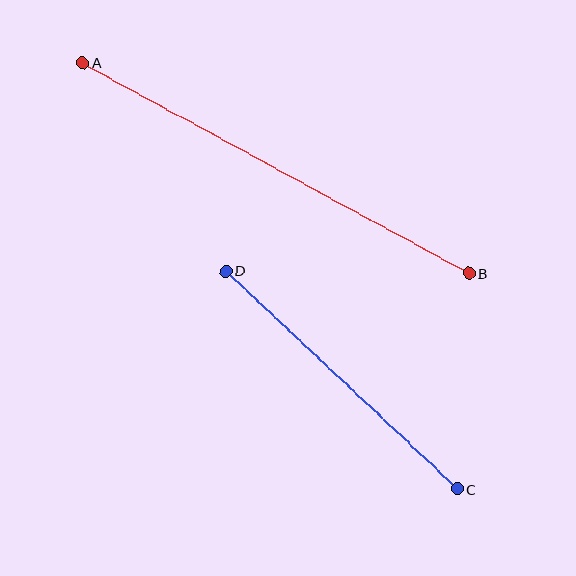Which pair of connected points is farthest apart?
Points A and B are farthest apart.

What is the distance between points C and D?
The distance is approximately 318 pixels.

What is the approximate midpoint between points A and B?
The midpoint is at approximately (276, 168) pixels.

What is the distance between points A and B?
The distance is approximately 440 pixels.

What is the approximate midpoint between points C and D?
The midpoint is at approximately (341, 380) pixels.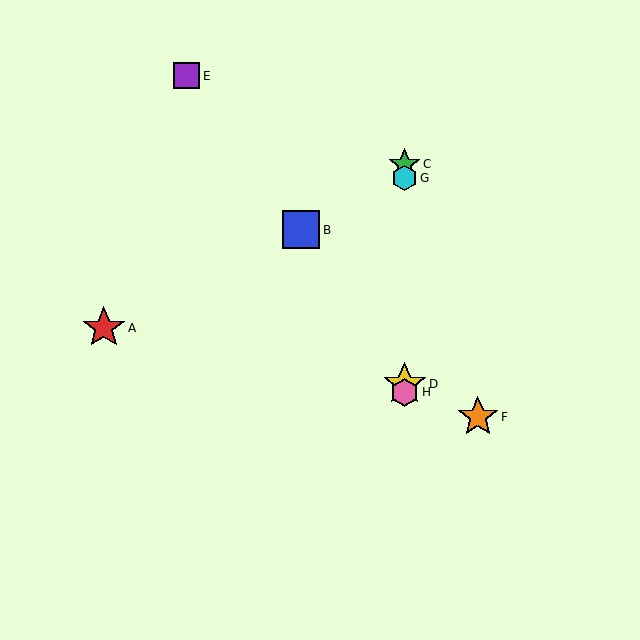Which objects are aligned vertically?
Objects C, D, G, H are aligned vertically.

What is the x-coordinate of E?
Object E is at x≈187.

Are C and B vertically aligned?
No, C is at x≈405 and B is at x≈301.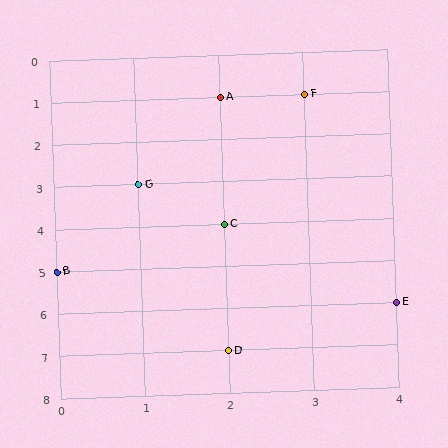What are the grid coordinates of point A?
Point A is at grid coordinates (2, 1).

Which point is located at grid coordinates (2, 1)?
Point A is at (2, 1).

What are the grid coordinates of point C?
Point C is at grid coordinates (2, 4).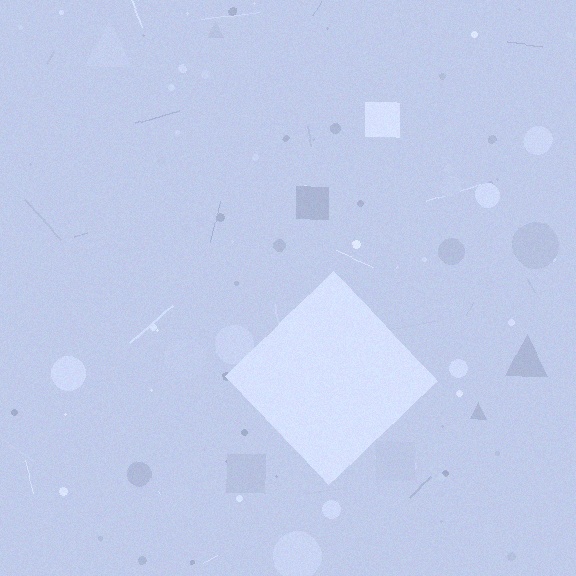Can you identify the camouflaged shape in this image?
The camouflaged shape is a diamond.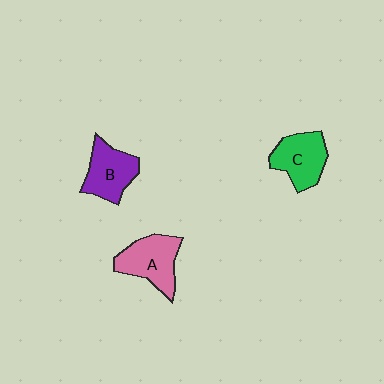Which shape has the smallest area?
Shape B (purple).